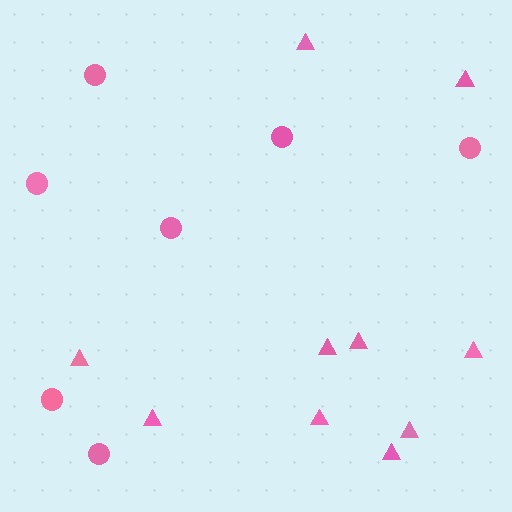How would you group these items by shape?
There are 2 groups: one group of circles (7) and one group of triangles (10).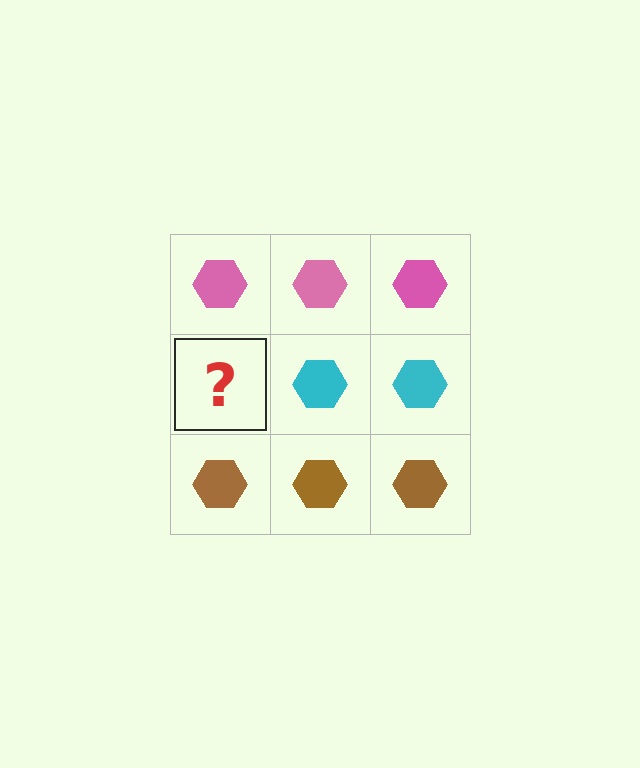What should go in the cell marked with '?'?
The missing cell should contain a cyan hexagon.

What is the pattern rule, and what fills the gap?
The rule is that each row has a consistent color. The gap should be filled with a cyan hexagon.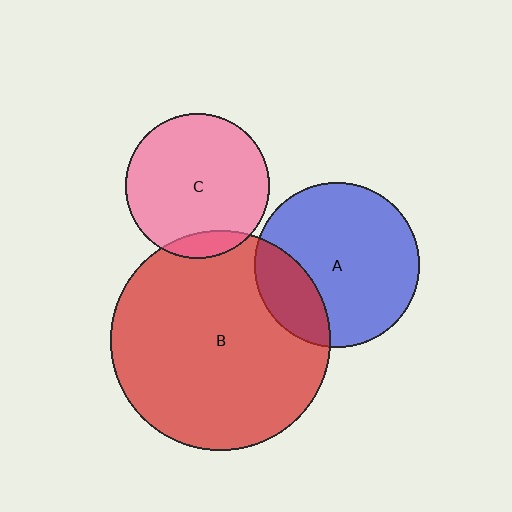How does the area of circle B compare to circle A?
Approximately 1.8 times.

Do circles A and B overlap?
Yes.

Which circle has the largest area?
Circle B (red).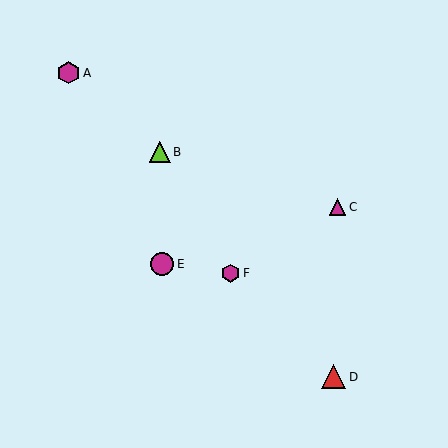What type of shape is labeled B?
Shape B is a lime triangle.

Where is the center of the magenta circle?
The center of the magenta circle is at (162, 264).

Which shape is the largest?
The red triangle (labeled D) is the largest.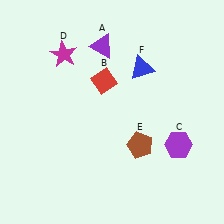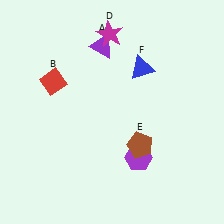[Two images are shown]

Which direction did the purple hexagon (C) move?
The purple hexagon (C) moved left.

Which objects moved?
The objects that moved are: the red diamond (B), the purple hexagon (C), the magenta star (D).